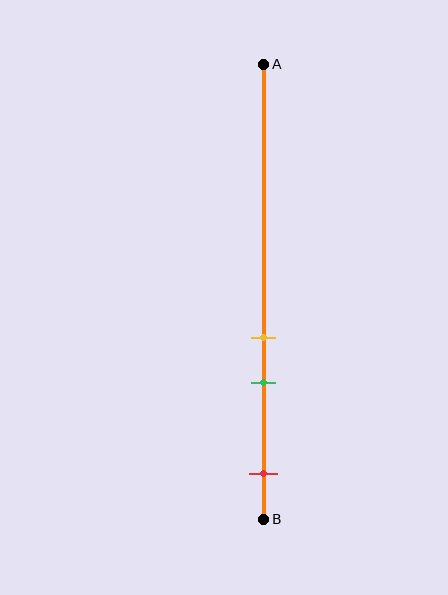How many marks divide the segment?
There are 3 marks dividing the segment.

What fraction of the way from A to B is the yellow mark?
The yellow mark is approximately 60% (0.6) of the way from A to B.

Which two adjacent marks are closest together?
The yellow and green marks are the closest adjacent pair.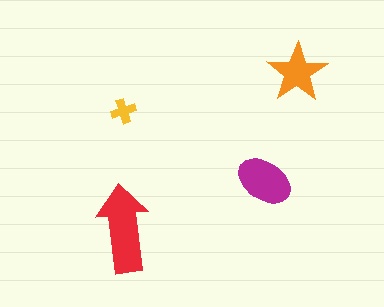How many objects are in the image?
There are 4 objects in the image.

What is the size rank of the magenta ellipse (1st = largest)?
2nd.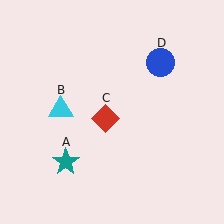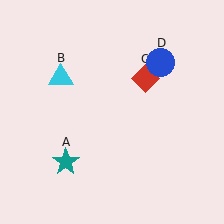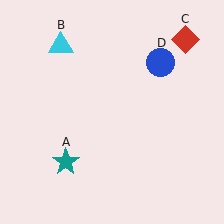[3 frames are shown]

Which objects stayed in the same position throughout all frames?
Teal star (object A) and blue circle (object D) remained stationary.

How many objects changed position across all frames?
2 objects changed position: cyan triangle (object B), red diamond (object C).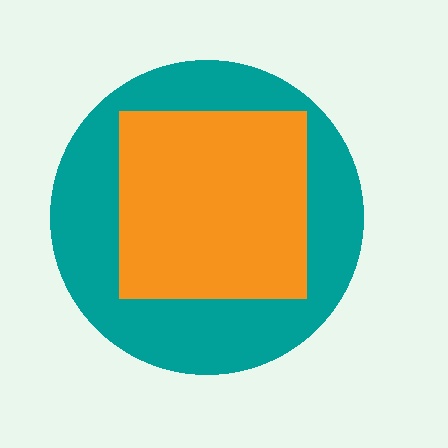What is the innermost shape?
The orange square.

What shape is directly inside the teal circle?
The orange square.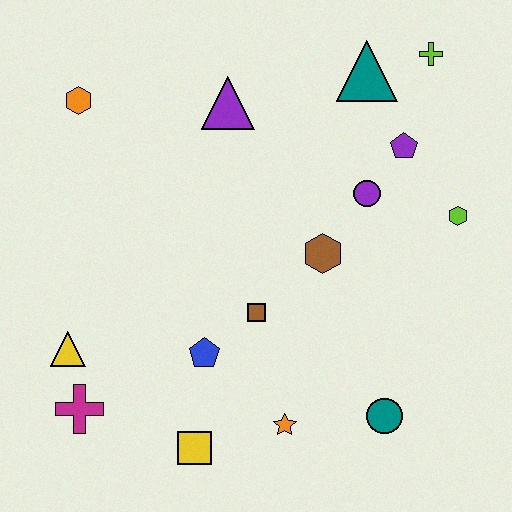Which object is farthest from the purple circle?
The magenta cross is farthest from the purple circle.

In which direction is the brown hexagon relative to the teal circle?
The brown hexagon is above the teal circle.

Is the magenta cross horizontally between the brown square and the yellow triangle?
Yes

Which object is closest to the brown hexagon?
The purple circle is closest to the brown hexagon.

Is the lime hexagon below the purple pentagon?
Yes